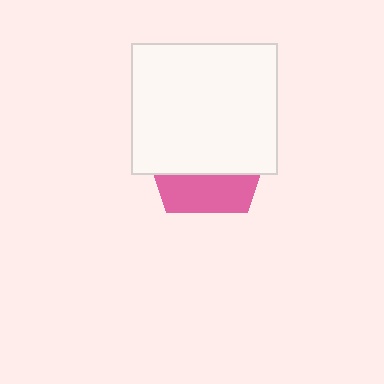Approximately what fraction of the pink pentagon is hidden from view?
Roughly 70% of the pink pentagon is hidden behind the white rectangle.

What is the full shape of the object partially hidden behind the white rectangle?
The partially hidden object is a pink pentagon.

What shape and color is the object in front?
The object in front is a white rectangle.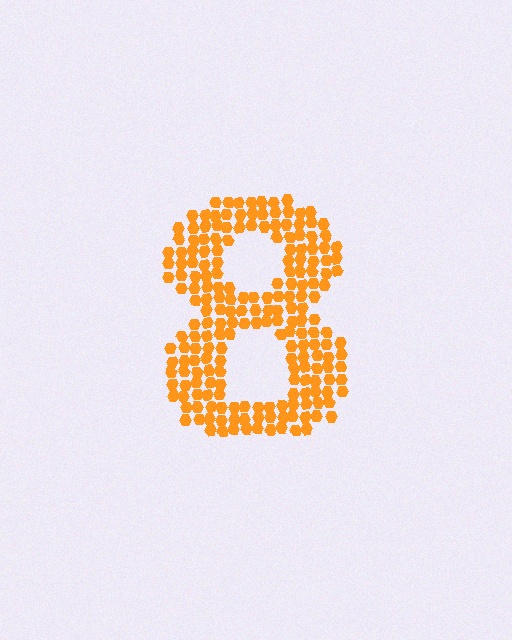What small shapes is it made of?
It is made of small hexagons.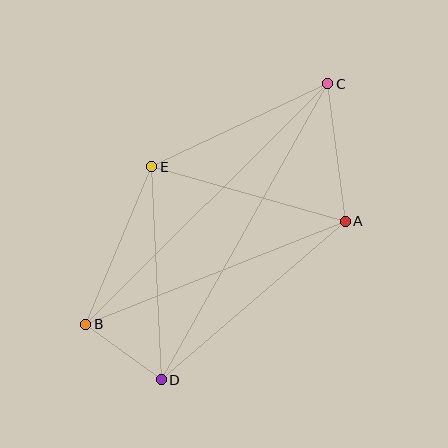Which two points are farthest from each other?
Points B and C are farthest from each other.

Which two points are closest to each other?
Points B and D are closest to each other.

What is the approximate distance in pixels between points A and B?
The distance between A and B is approximately 279 pixels.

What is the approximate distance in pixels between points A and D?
The distance between A and D is approximately 243 pixels.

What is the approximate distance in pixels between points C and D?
The distance between C and D is approximately 340 pixels.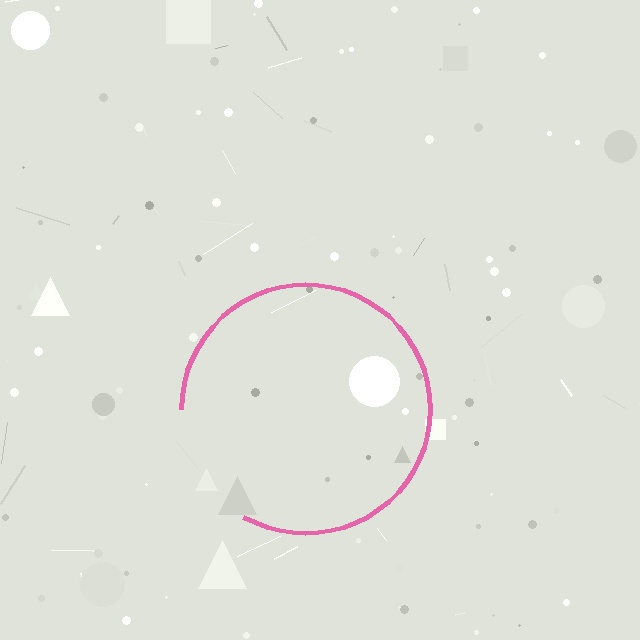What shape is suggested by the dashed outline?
The dashed outline suggests a circle.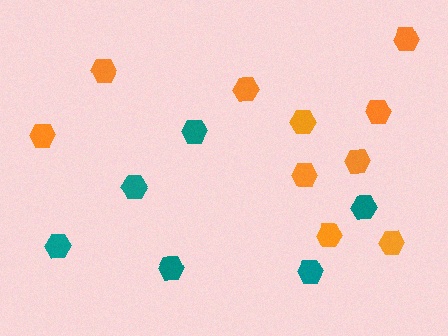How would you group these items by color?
There are 2 groups: one group of teal hexagons (6) and one group of orange hexagons (10).